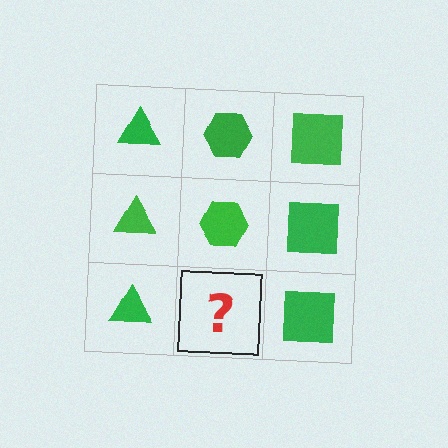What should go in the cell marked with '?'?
The missing cell should contain a green hexagon.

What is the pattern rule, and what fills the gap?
The rule is that each column has a consistent shape. The gap should be filled with a green hexagon.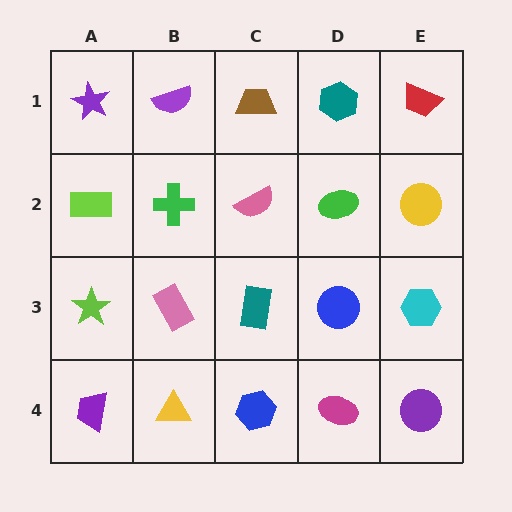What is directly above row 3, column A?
A lime rectangle.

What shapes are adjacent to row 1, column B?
A green cross (row 2, column B), a purple star (row 1, column A), a brown trapezoid (row 1, column C).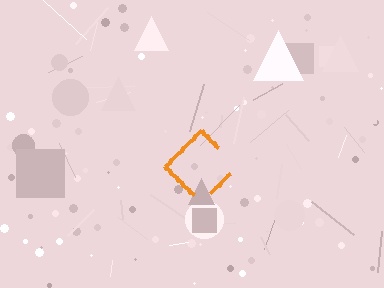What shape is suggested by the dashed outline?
The dashed outline suggests a diamond.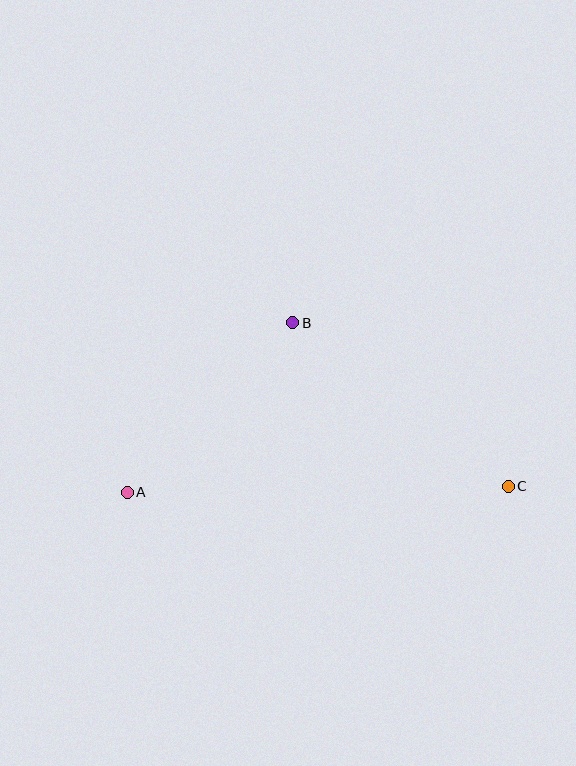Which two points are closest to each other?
Points A and B are closest to each other.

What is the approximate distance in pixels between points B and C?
The distance between B and C is approximately 270 pixels.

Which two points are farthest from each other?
Points A and C are farthest from each other.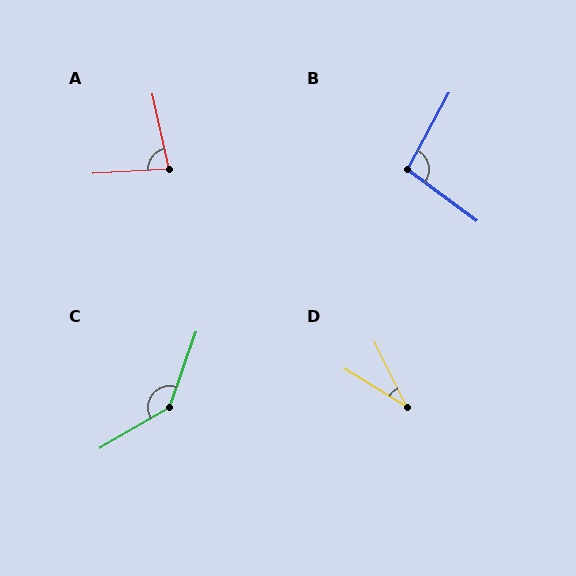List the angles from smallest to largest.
D (32°), A (81°), B (98°), C (140°).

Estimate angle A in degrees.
Approximately 81 degrees.